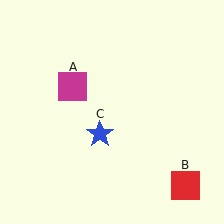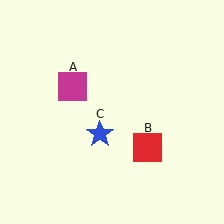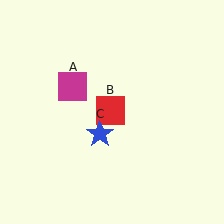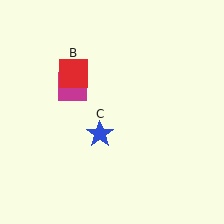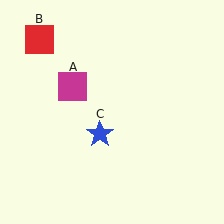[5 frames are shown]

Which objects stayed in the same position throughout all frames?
Magenta square (object A) and blue star (object C) remained stationary.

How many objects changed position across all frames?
1 object changed position: red square (object B).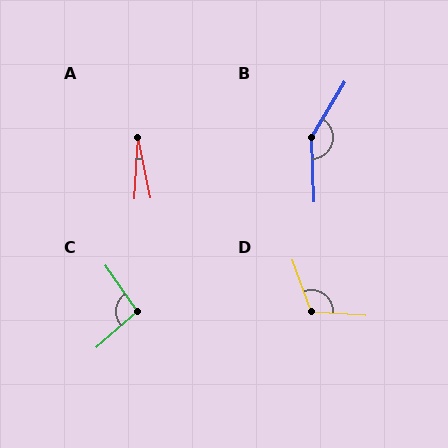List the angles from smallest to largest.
A (15°), C (97°), D (114°), B (146°).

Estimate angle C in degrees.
Approximately 97 degrees.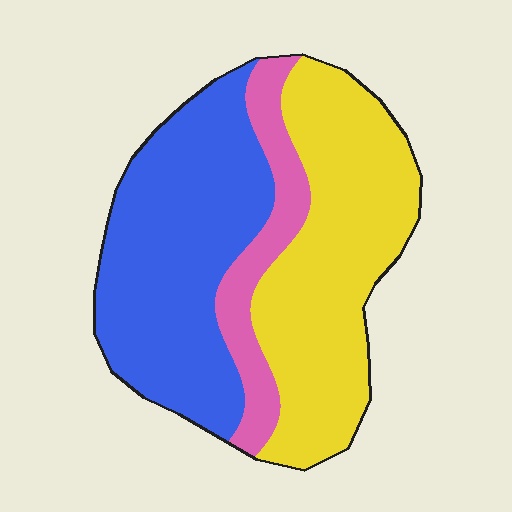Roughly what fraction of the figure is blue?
Blue covers roughly 45% of the figure.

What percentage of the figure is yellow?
Yellow takes up between a quarter and a half of the figure.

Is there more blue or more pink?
Blue.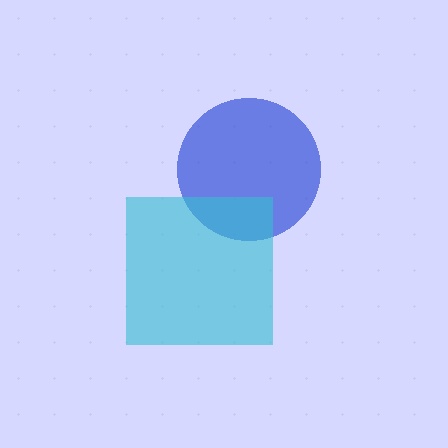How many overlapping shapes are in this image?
There are 2 overlapping shapes in the image.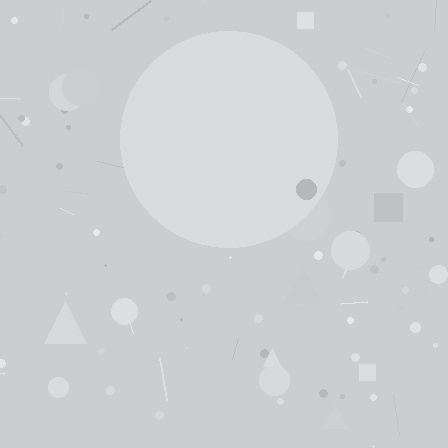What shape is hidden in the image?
A circle is hidden in the image.